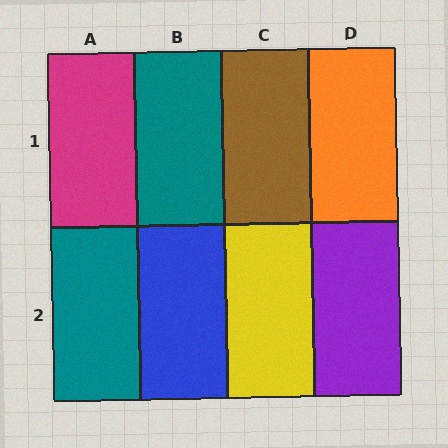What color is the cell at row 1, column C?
Brown.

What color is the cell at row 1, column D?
Orange.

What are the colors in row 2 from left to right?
Teal, blue, yellow, purple.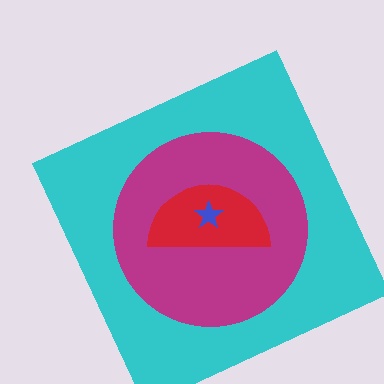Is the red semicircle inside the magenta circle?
Yes.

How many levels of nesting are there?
4.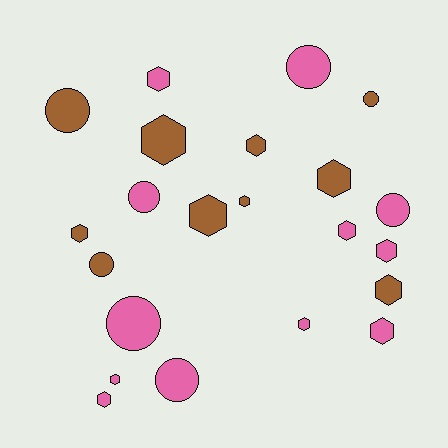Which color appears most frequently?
Pink, with 12 objects.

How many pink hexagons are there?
There are 7 pink hexagons.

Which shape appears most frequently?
Hexagon, with 14 objects.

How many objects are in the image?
There are 22 objects.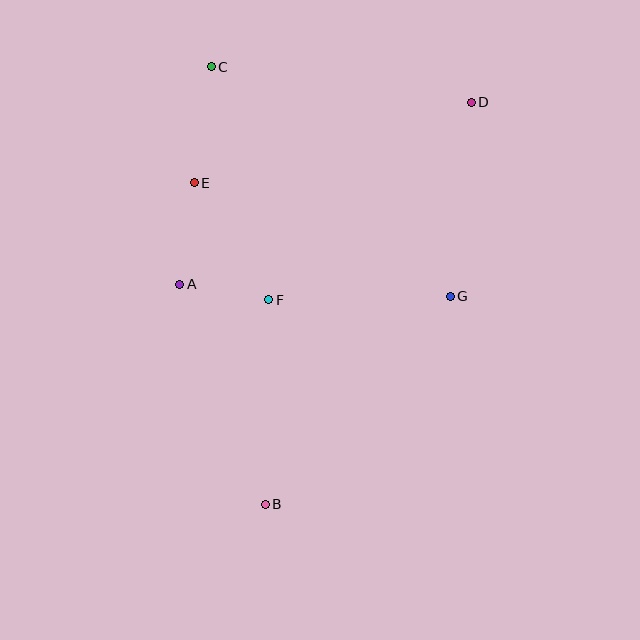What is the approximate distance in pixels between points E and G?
The distance between E and G is approximately 280 pixels.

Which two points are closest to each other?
Points A and F are closest to each other.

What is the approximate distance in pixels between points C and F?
The distance between C and F is approximately 240 pixels.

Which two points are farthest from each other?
Points B and D are farthest from each other.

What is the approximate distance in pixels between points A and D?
The distance between A and D is approximately 344 pixels.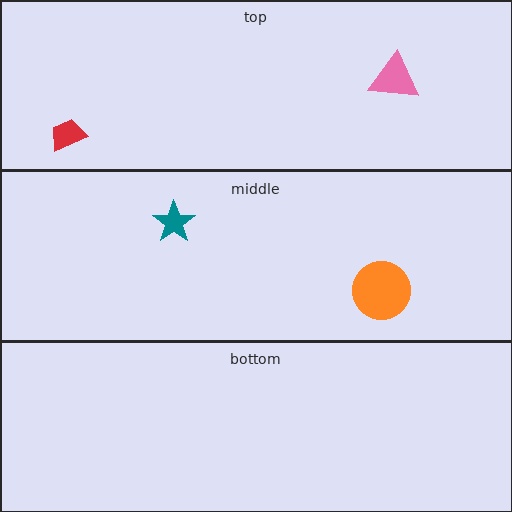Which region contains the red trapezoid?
The top region.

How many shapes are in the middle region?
2.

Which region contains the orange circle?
The middle region.